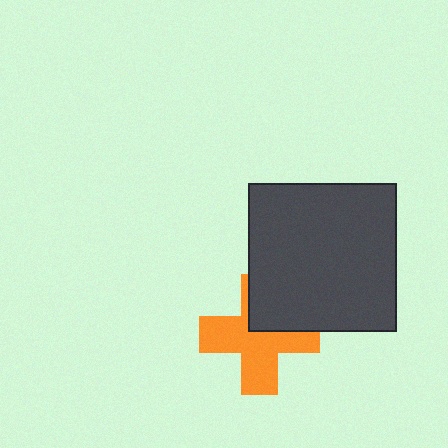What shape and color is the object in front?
The object in front is a dark gray square.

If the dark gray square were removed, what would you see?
You would see the complete orange cross.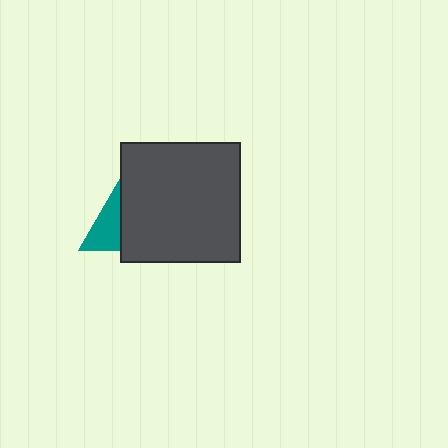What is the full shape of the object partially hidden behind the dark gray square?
The partially hidden object is a teal triangle.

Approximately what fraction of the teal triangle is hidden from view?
Roughly 56% of the teal triangle is hidden behind the dark gray square.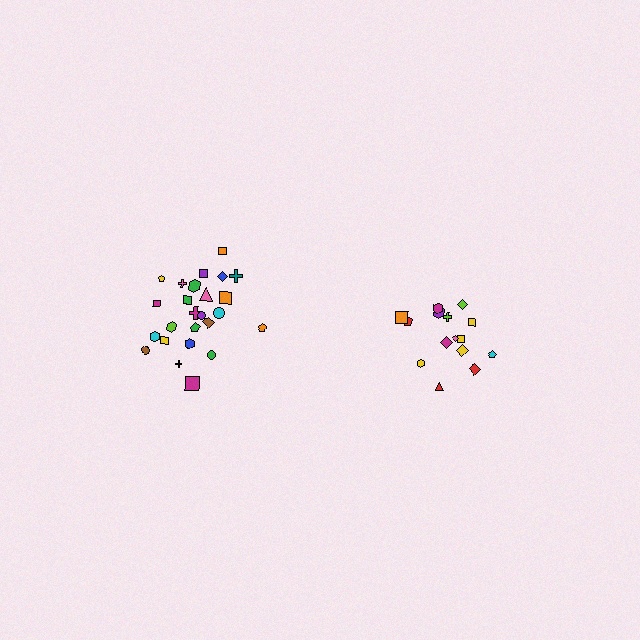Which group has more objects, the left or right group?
The left group.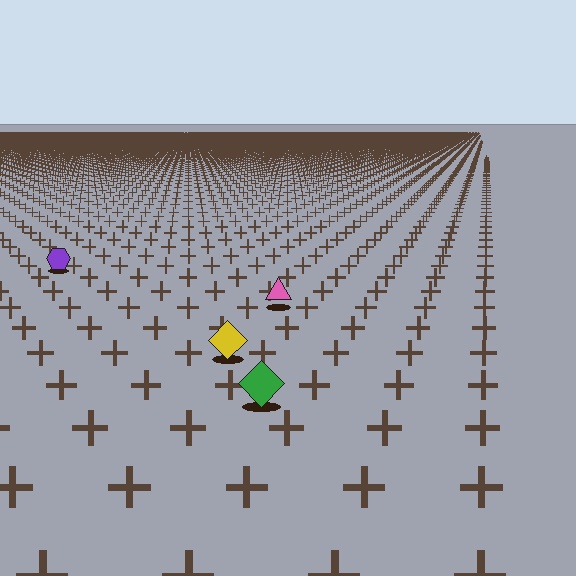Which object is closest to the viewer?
The green diamond is closest. The texture marks near it are larger and more spread out.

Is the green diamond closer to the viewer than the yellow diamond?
Yes. The green diamond is closer — you can tell from the texture gradient: the ground texture is coarser near it.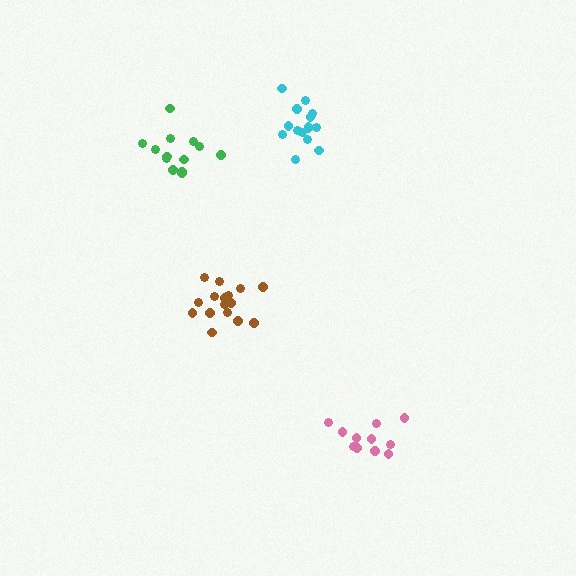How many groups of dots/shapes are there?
There are 4 groups.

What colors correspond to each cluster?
The clusters are colored: pink, brown, green, cyan.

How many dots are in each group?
Group 1: 11 dots, Group 2: 16 dots, Group 3: 13 dots, Group 4: 15 dots (55 total).